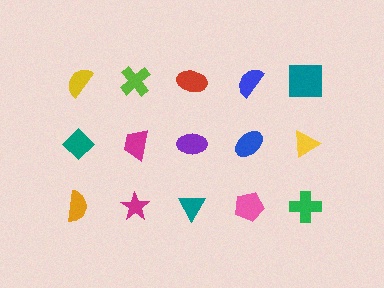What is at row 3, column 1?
An orange semicircle.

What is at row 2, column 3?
A purple ellipse.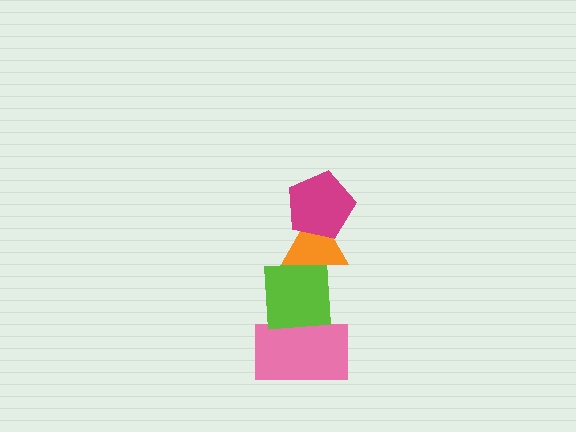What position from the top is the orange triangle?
The orange triangle is 2nd from the top.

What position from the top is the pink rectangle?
The pink rectangle is 4th from the top.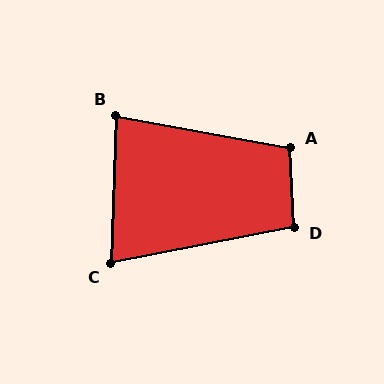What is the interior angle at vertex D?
Approximately 98 degrees (obtuse).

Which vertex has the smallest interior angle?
C, at approximately 77 degrees.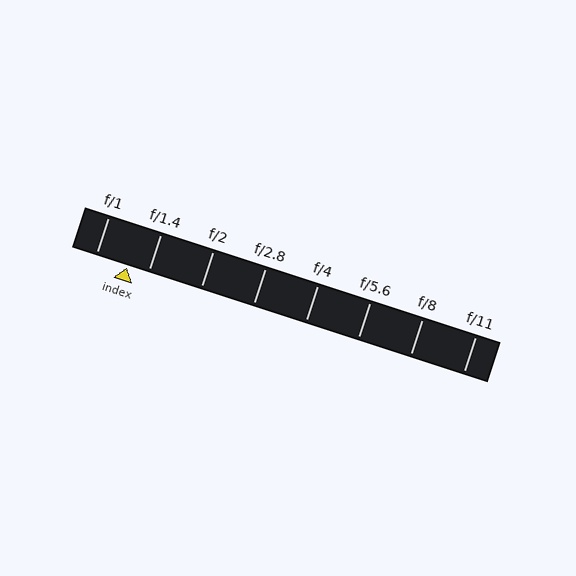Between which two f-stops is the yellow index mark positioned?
The index mark is between f/1 and f/1.4.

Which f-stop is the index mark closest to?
The index mark is closest to f/1.4.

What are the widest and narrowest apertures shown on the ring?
The widest aperture shown is f/1 and the narrowest is f/11.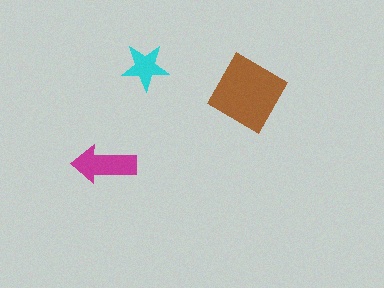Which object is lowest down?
The magenta arrow is bottommost.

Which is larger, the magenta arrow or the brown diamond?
The brown diamond.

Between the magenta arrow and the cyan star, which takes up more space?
The magenta arrow.